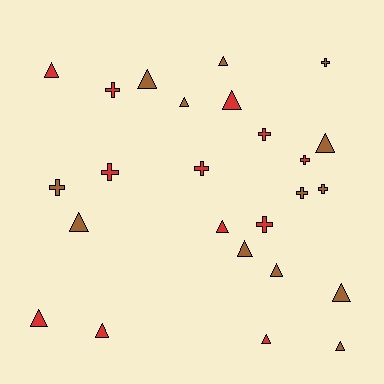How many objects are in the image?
There are 25 objects.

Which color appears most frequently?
Brown, with 13 objects.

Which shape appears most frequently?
Triangle, with 15 objects.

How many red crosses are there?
There are 6 red crosses.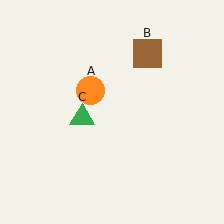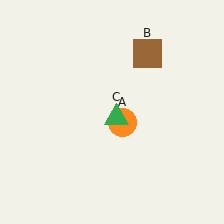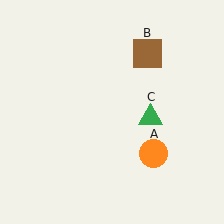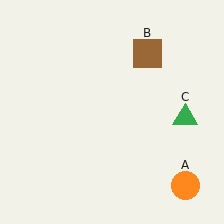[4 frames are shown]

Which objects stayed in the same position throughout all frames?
Brown square (object B) remained stationary.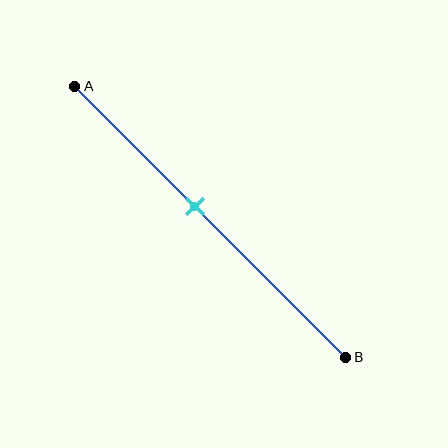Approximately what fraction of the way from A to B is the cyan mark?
The cyan mark is approximately 45% of the way from A to B.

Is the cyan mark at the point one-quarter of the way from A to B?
No, the mark is at about 45% from A, not at the 25% one-quarter point.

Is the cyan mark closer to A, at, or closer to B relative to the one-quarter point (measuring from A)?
The cyan mark is closer to point B than the one-quarter point of segment AB.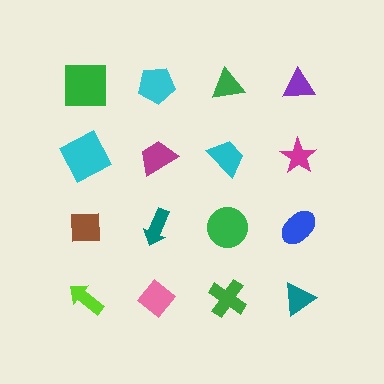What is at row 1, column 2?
A cyan pentagon.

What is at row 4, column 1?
A lime arrow.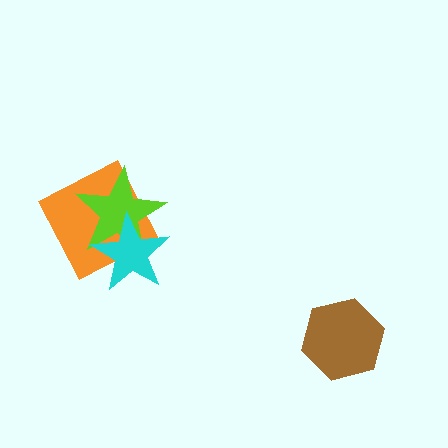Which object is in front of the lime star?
The cyan star is in front of the lime star.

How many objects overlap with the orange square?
2 objects overlap with the orange square.